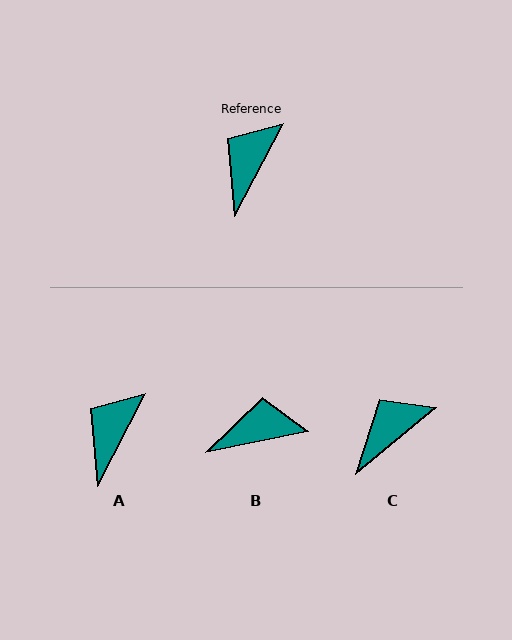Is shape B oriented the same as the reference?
No, it is off by about 51 degrees.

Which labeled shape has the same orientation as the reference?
A.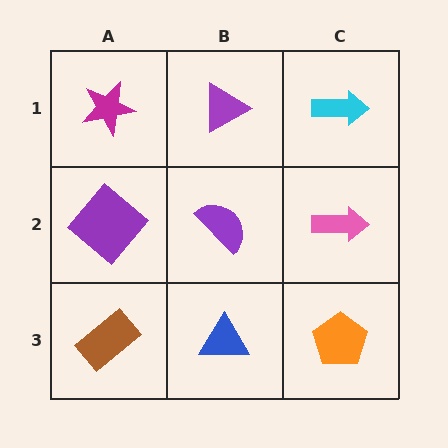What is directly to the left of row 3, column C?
A blue triangle.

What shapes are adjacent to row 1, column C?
A pink arrow (row 2, column C), a purple triangle (row 1, column B).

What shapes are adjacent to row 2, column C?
A cyan arrow (row 1, column C), an orange pentagon (row 3, column C), a purple semicircle (row 2, column B).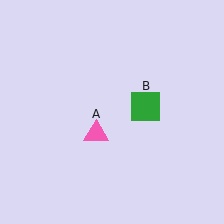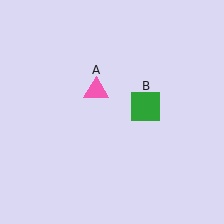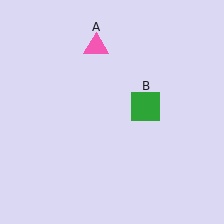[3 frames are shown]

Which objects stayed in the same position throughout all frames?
Green square (object B) remained stationary.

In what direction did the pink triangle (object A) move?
The pink triangle (object A) moved up.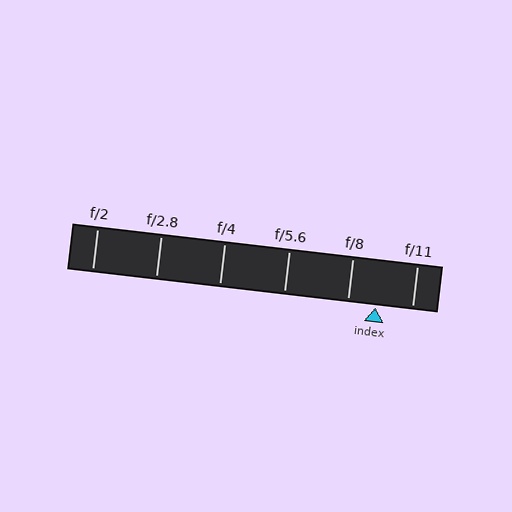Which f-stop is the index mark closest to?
The index mark is closest to f/8.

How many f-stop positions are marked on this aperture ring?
There are 6 f-stop positions marked.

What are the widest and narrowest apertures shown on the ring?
The widest aperture shown is f/2 and the narrowest is f/11.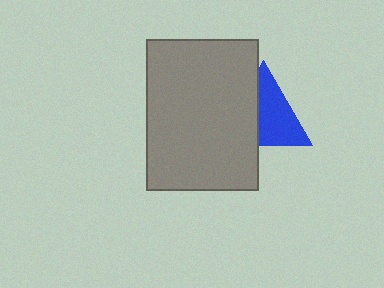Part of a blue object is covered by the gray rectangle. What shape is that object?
It is a triangle.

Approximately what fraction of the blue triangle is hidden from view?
Roughly 42% of the blue triangle is hidden behind the gray rectangle.